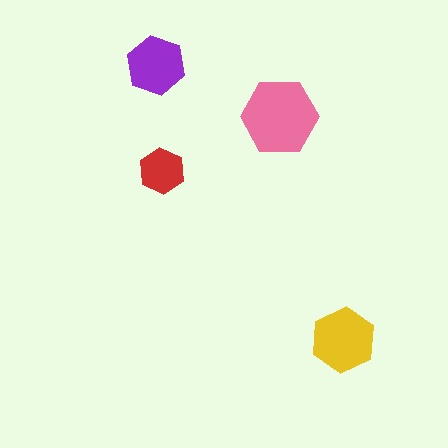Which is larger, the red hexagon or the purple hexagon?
The purple one.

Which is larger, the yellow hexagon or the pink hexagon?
The pink one.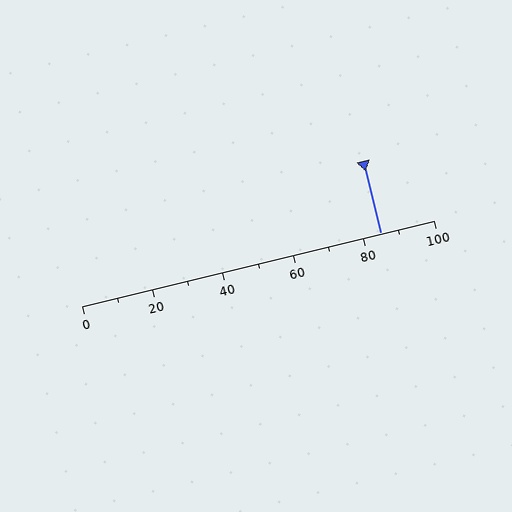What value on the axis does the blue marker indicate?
The marker indicates approximately 85.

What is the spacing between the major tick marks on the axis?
The major ticks are spaced 20 apart.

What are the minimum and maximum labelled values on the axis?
The axis runs from 0 to 100.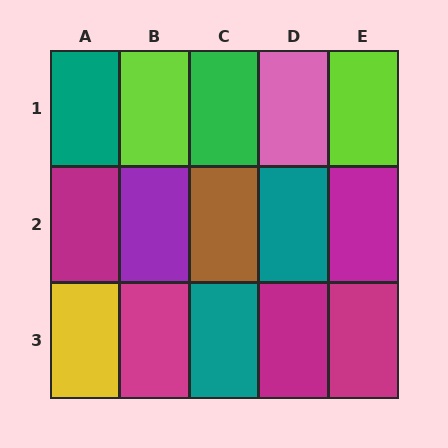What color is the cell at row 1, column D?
Pink.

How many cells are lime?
2 cells are lime.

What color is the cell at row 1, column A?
Teal.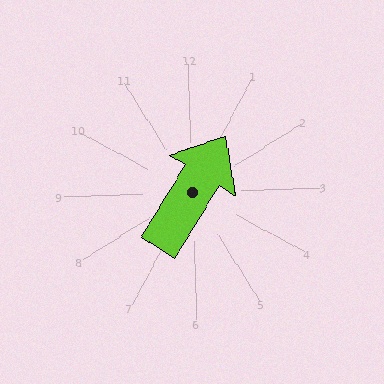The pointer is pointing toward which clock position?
Roughly 1 o'clock.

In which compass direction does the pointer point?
Northeast.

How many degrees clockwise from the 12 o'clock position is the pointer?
Approximately 33 degrees.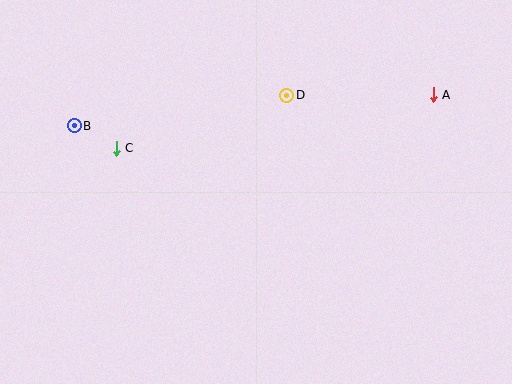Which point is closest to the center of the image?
Point D at (287, 95) is closest to the center.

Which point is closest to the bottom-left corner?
Point C is closest to the bottom-left corner.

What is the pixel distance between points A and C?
The distance between A and C is 321 pixels.